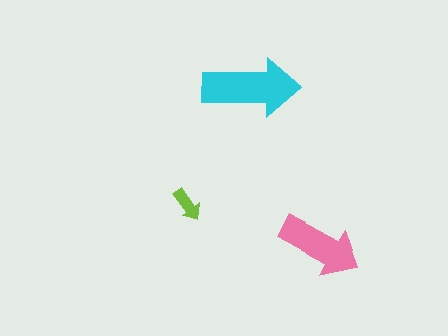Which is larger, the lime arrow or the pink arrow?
The pink one.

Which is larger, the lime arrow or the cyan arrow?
The cyan one.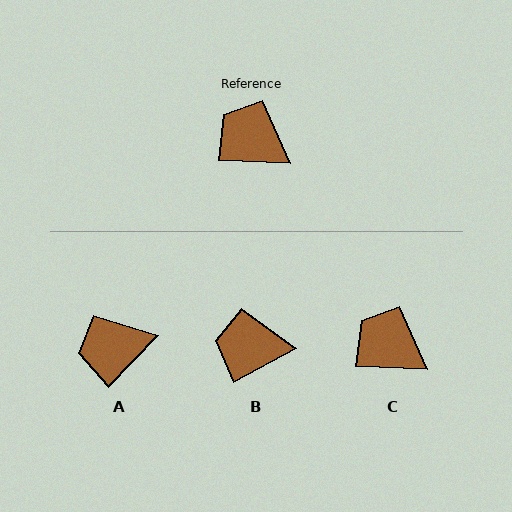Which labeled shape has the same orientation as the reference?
C.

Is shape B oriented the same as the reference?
No, it is off by about 30 degrees.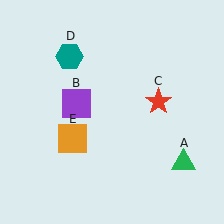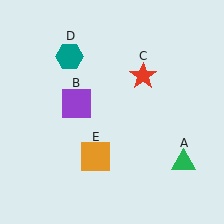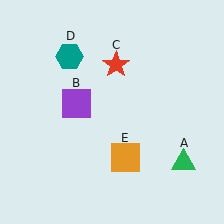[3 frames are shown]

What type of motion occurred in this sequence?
The red star (object C), orange square (object E) rotated counterclockwise around the center of the scene.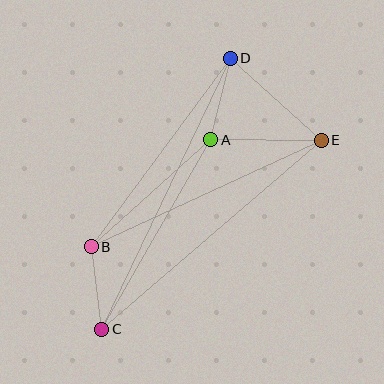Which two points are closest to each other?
Points B and C are closest to each other.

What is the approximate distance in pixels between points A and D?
The distance between A and D is approximately 84 pixels.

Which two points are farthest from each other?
Points C and D are farthest from each other.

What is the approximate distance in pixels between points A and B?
The distance between A and B is approximately 161 pixels.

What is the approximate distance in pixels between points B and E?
The distance between B and E is approximately 254 pixels.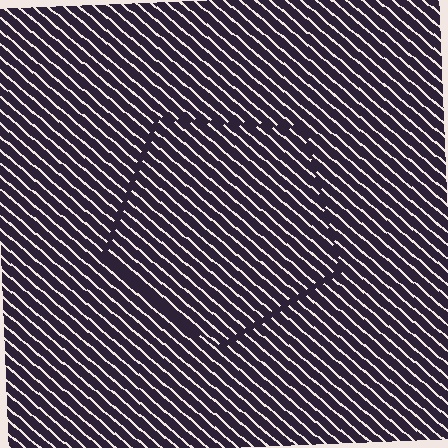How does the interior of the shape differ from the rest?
The interior of the shape contains the same grating, shifted by half a period — the contour is defined by the phase discontinuity where line-ends from the inner and outer gratings abut.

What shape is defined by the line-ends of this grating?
An illusory pentagon. The interior of the shape contains the same grating, shifted by half a period — the contour is defined by the phase discontinuity where line-ends from the inner and outer gratings abut.